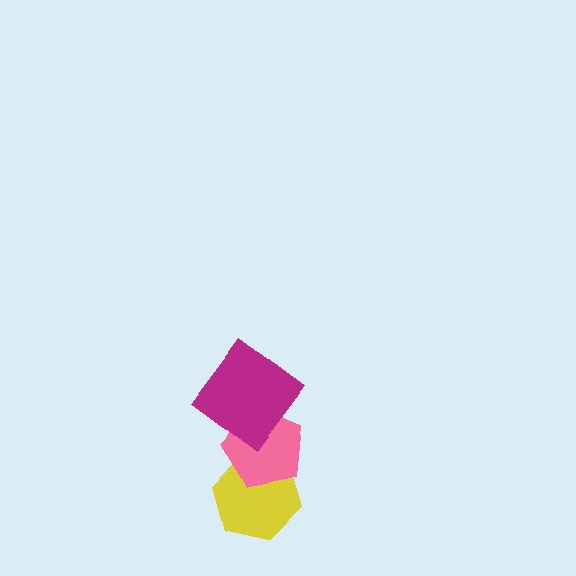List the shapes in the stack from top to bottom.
From top to bottom: the magenta diamond, the pink pentagon, the yellow hexagon.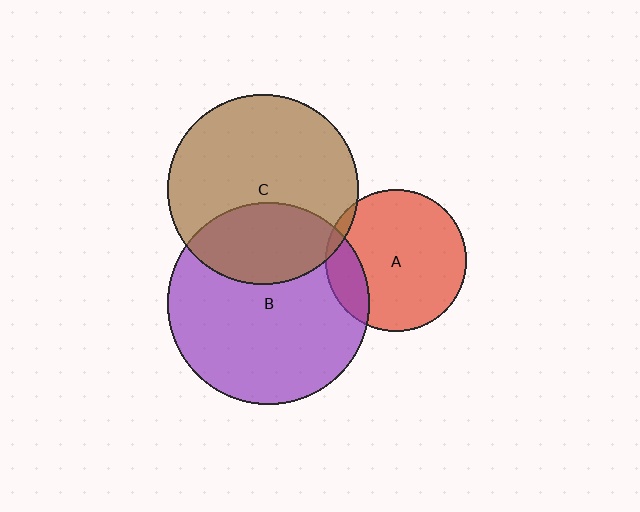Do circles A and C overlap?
Yes.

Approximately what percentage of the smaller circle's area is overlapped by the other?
Approximately 5%.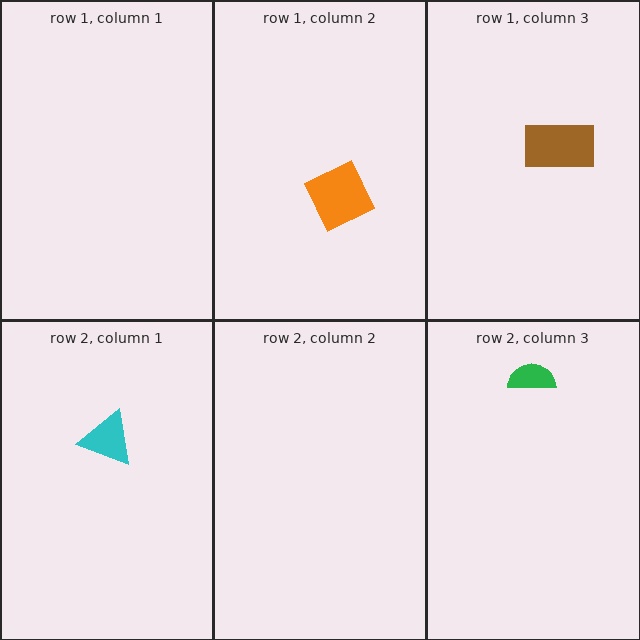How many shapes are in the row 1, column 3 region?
1.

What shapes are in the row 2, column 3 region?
The green semicircle.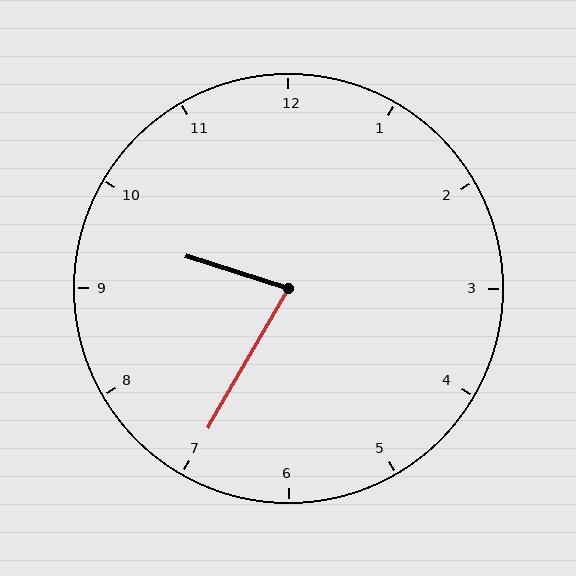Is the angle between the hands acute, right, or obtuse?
It is acute.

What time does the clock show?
9:35.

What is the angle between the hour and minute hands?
Approximately 78 degrees.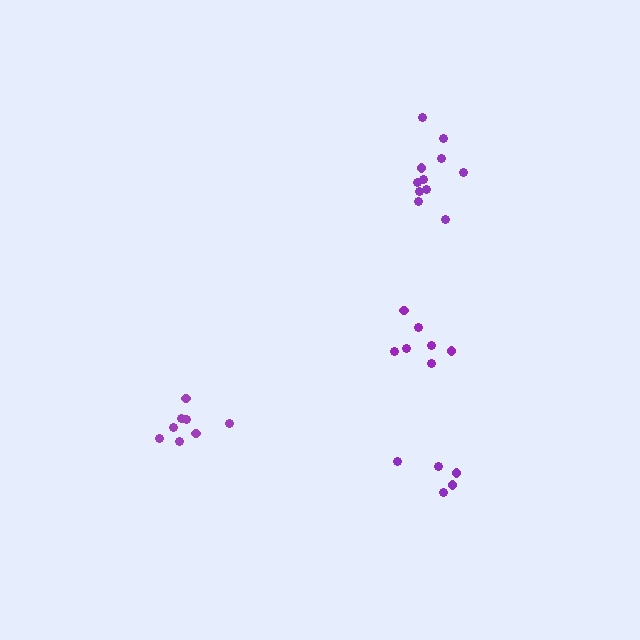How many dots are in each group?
Group 1: 11 dots, Group 2: 5 dots, Group 3: 8 dots, Group 4: 7 dots (31 total).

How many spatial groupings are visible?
There are 4 spatial groupings.